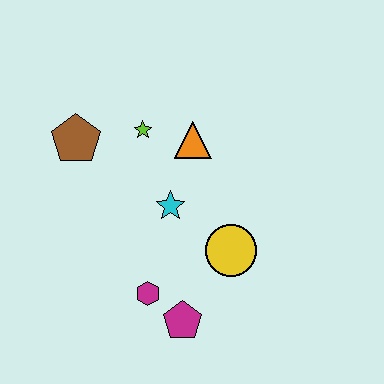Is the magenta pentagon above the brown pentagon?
No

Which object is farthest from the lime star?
The magenta pentagon is farthest from the lime star.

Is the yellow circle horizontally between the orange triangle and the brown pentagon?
No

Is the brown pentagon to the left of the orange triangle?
Yes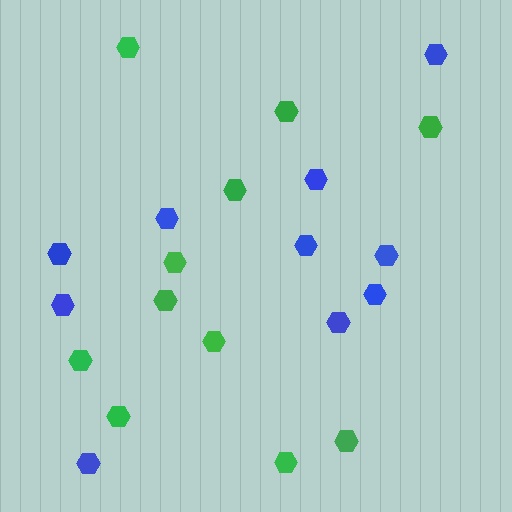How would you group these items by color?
There are 2 groups: one group of blue hexagons (10) and one group of green hexagons (11).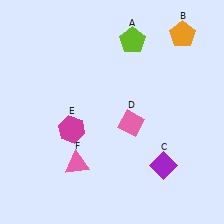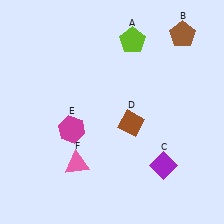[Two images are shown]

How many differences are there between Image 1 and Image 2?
There are 2 differences between the two images.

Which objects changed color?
B changed from orange to brown. D changed from pink to brown.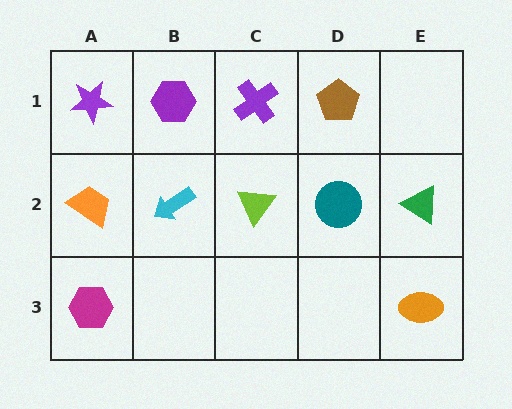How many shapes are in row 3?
2 shapes.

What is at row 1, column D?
A brown pentagon.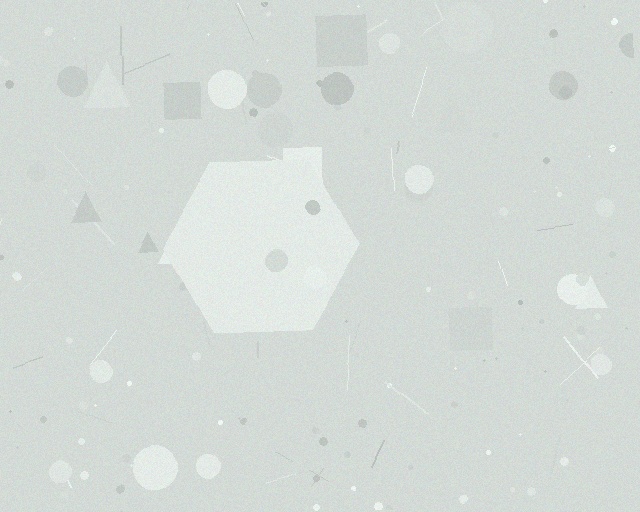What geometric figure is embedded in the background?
A hexagon is embedded in the background.